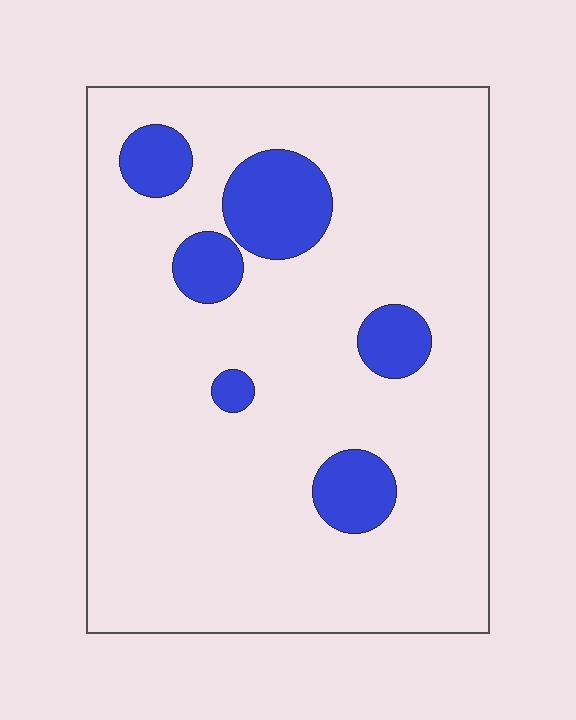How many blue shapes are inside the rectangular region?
6.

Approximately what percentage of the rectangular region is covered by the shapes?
Approximately 15%.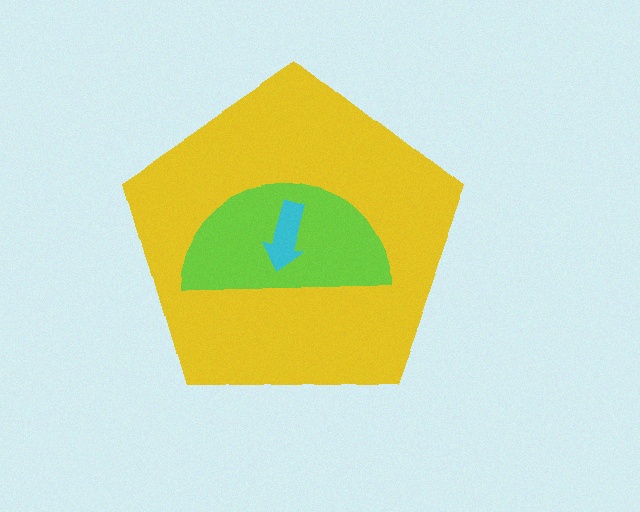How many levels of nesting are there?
3.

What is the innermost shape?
The cyan arrow.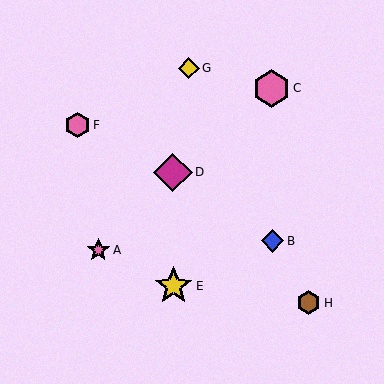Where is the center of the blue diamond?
The center of the blue diamond is at (273, 241).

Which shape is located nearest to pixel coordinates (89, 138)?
The pink hexagon (labeled F) at (77, 125) is nearest to that location.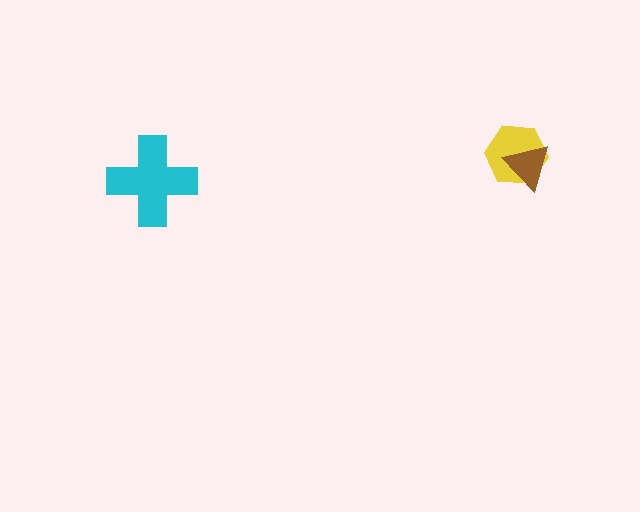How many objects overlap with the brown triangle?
1 object overlaps with the brown triangle.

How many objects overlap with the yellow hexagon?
1 object overlaps with the yellow hexagon.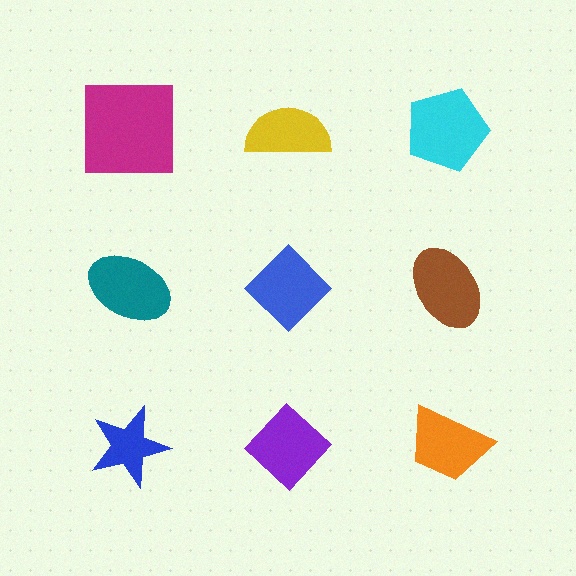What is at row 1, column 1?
A magenta square.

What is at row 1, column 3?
A cyan pentagon.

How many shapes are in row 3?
3 shapes.